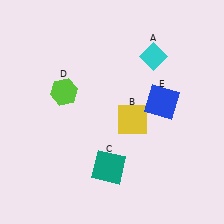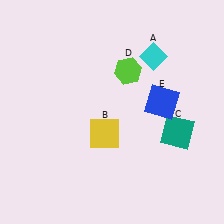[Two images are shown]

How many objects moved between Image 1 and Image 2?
3 objects moved between the two images.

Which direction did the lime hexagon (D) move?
The lime hexagon (D) moved right.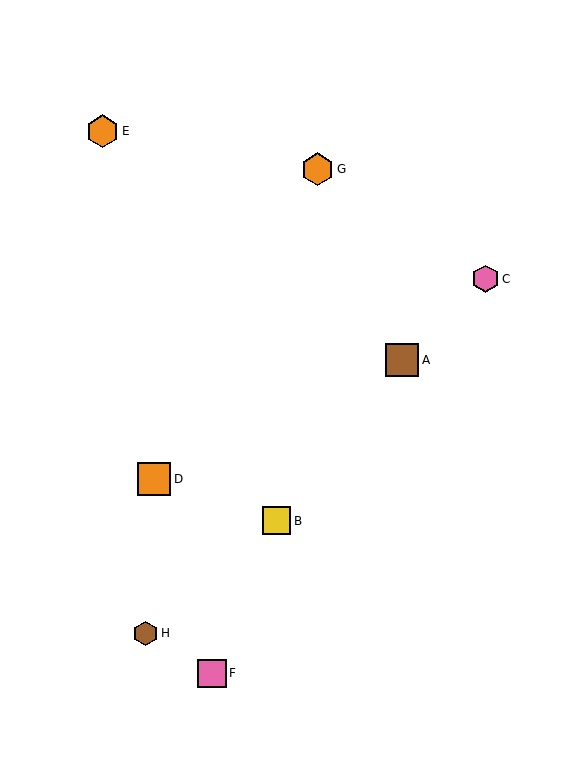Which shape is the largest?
The orange square (labeled D) is the largest.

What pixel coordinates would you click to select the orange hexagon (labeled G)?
Click at (318, 169) to select the orange hexagon G.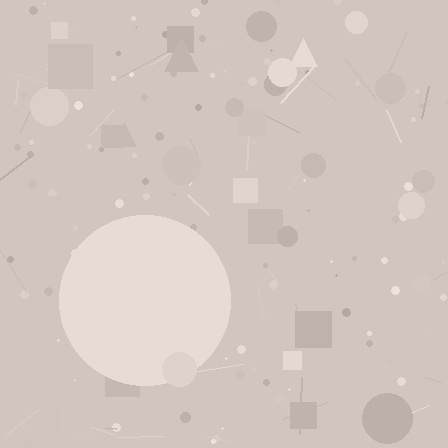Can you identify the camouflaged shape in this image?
The camouflaged shape is a circle.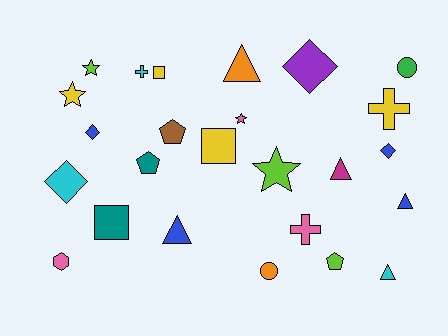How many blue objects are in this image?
There are 4 blue objects.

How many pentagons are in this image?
There are 3 pentagons.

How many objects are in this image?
There are 25 objects.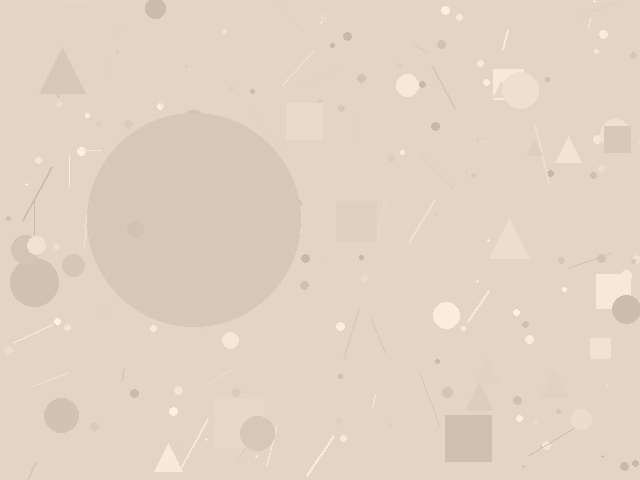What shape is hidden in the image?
A circle is hidden in the image.